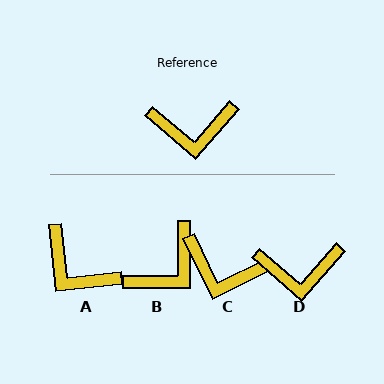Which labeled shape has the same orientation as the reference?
D.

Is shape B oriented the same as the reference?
No, it is off by about 41 degrees.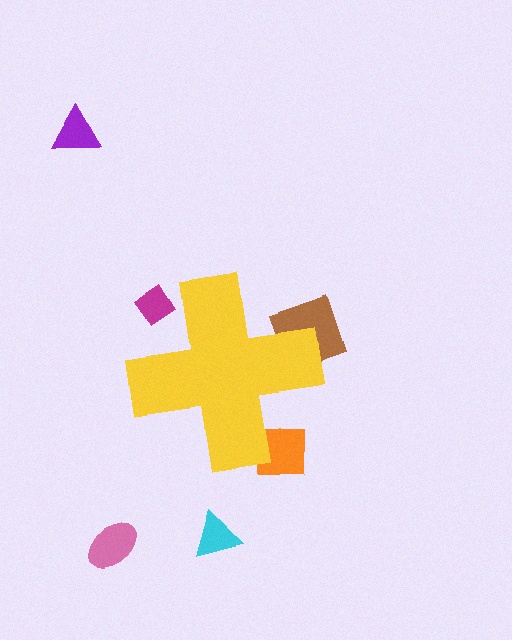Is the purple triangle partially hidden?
No, the purple triangle is fully visible.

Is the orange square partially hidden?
Yes, the orange square is partially hidden behind the yellow cross.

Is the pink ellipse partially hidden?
No, the pink ellipse is fully visible.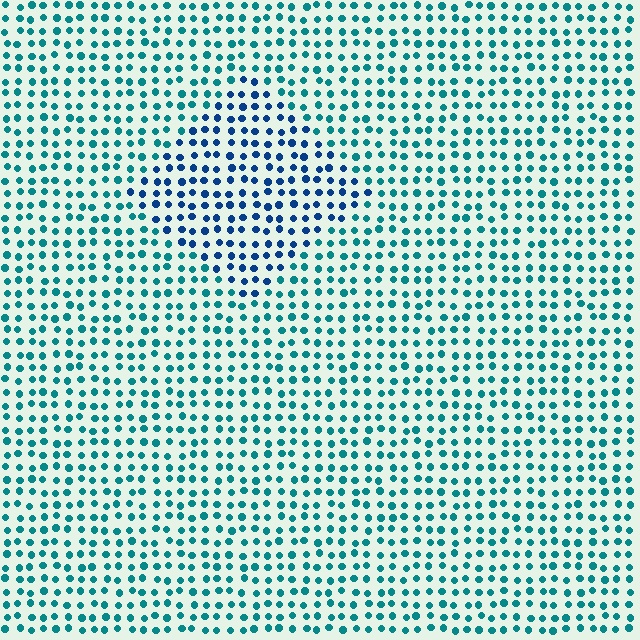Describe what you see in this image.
The image is filled with small teal elements in a uniform arrangement. A diamond-shaped region is visible where the elements are tinted to a slightly different hue, forming a subtle color boundary.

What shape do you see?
I see a diamond.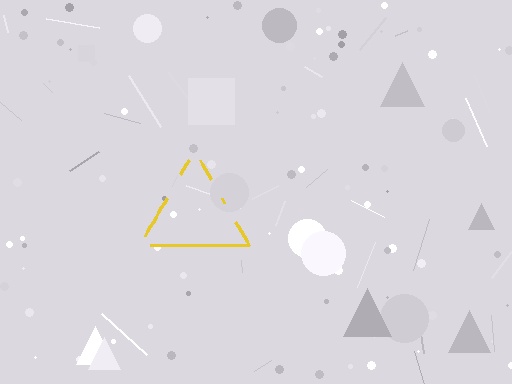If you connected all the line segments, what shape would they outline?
They would outline a triangle.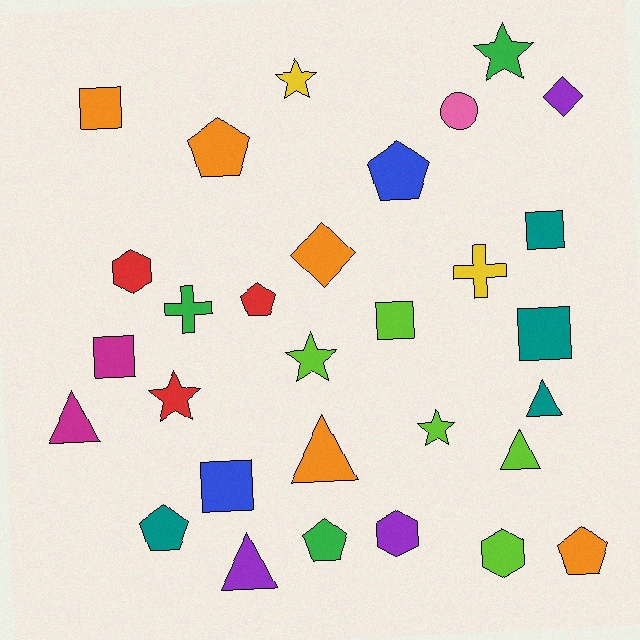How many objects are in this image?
There are 30 objects.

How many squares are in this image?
There are 6 squares.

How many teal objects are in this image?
There are 4 teal objects.